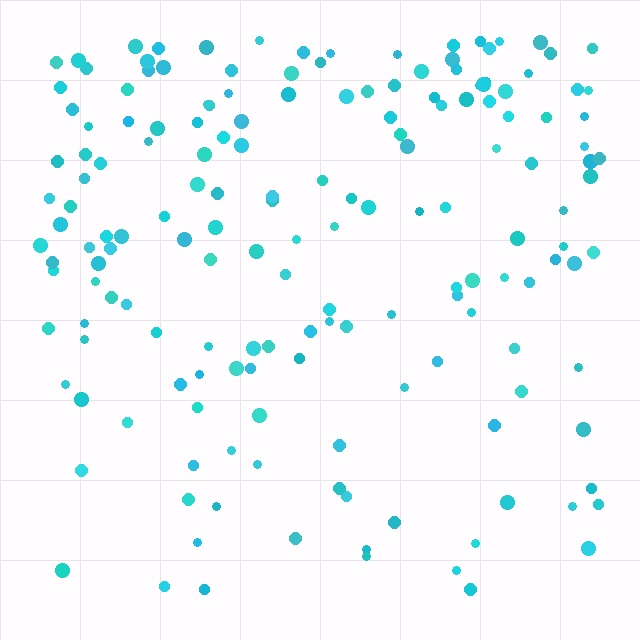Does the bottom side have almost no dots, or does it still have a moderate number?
Still a moderate number, just noticeably fewer than the top.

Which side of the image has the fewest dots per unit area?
The bottom.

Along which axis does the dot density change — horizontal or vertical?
Vertical.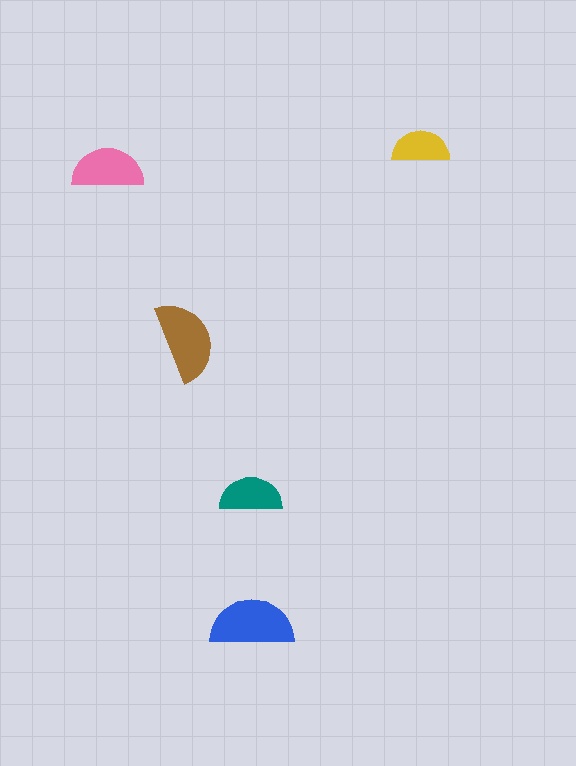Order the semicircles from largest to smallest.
the blue one, the brown one, the pink one, the teal one, the yellow one.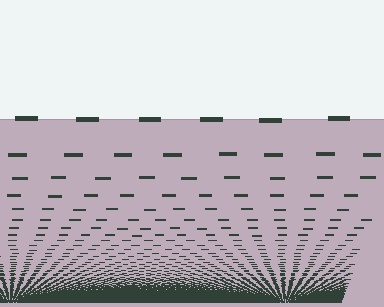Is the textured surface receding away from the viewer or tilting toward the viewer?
The surface appears to tilt toward the viewer. Texture elements get larger and sparser toward the top.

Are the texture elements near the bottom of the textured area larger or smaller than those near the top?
Smaller. The gradient is inverted — elements near the bottom are smaller and denser.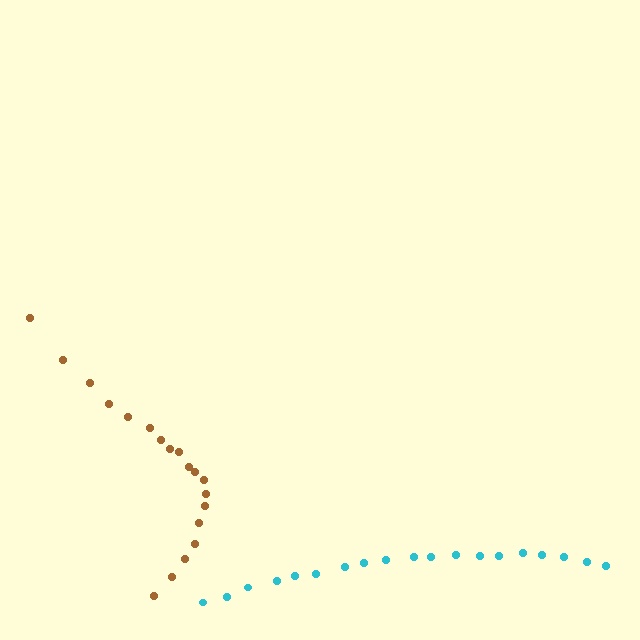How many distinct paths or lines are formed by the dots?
There are 2 distinct paths.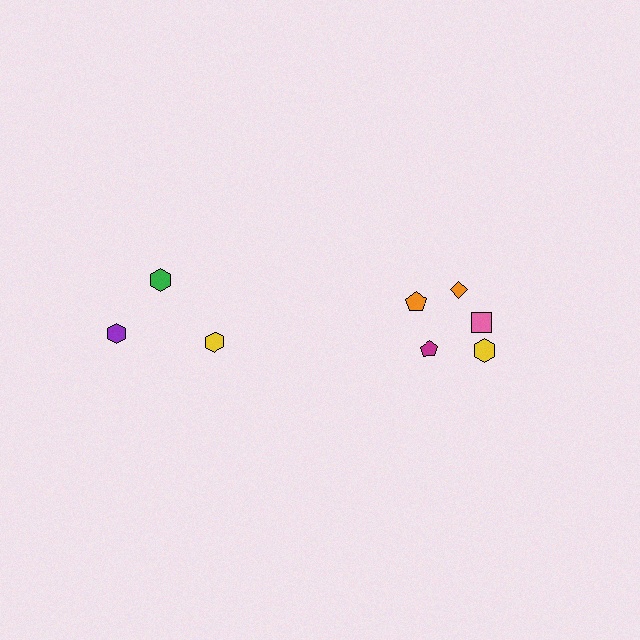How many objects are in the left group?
There are 3 objects.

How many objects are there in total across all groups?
There are 8 objects.